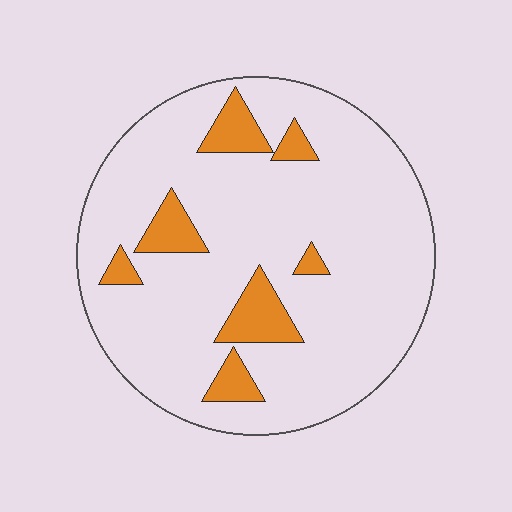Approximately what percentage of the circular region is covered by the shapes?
Approximately 15%.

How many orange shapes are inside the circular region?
7.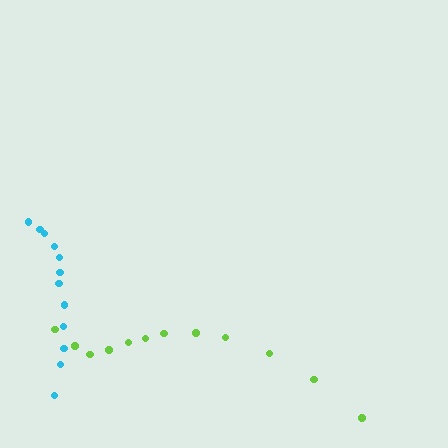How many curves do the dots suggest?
There are 2 distinct paths.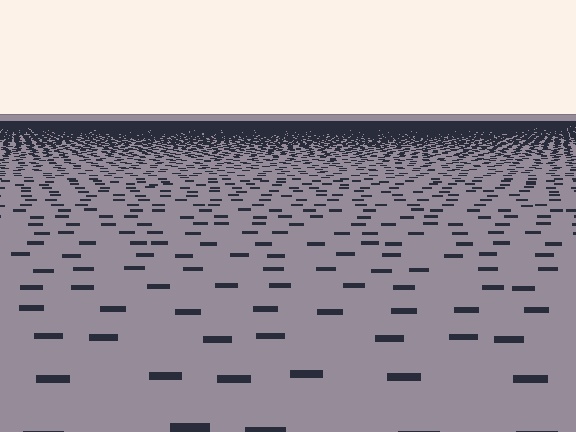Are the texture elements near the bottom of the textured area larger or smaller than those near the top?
Larger. Near the bottom, elements are closer to the viewer and appear at a bigger on-screen size.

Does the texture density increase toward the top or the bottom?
Density increases toward the top.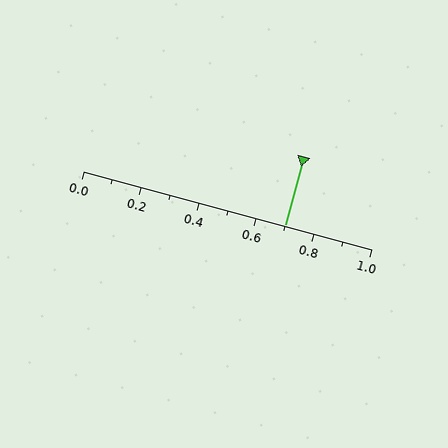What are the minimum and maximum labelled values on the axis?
The axis runs from 0.0 to 1.0.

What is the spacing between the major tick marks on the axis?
The major ticks are spaced 0.2 apart.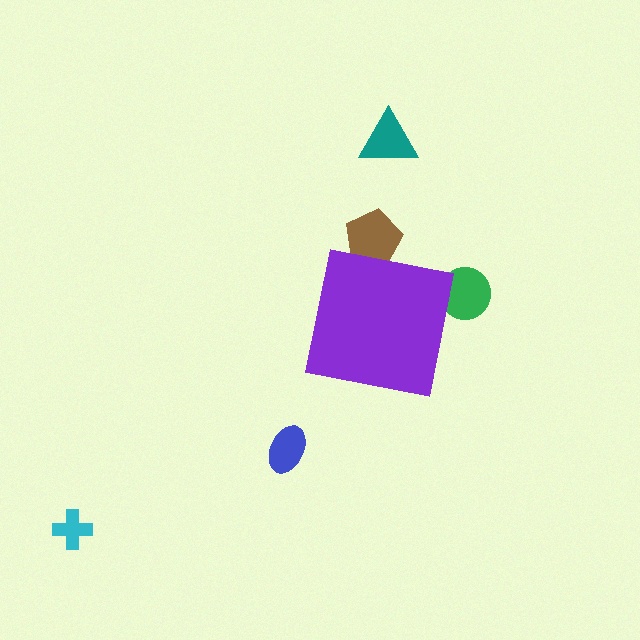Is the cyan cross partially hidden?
No, the cyan cross is fully visible.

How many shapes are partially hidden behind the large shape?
2 shapes are partially hidden.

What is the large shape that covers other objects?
A purple square.